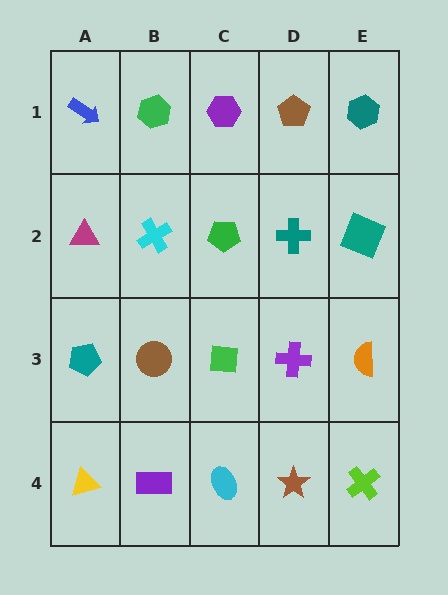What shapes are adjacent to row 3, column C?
A green pentagon (row 2, column C), a cyan ellipse (row 4, column C), a brown circle (row 3, column B), a purple cross (row 3, column D).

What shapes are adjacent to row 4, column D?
A purple cross (row 3, column D), a cyan ellipse (row 4, column C), a lime cross (row 4, column E).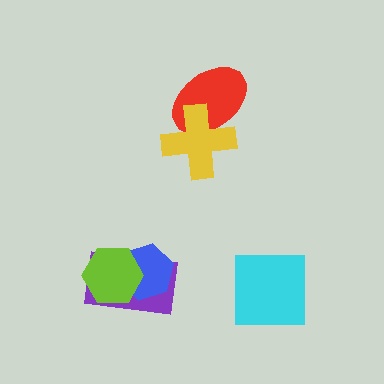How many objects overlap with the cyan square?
0 objects overlap with the cyan square.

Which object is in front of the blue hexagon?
The lime hexagon is in front of the blue hexagon.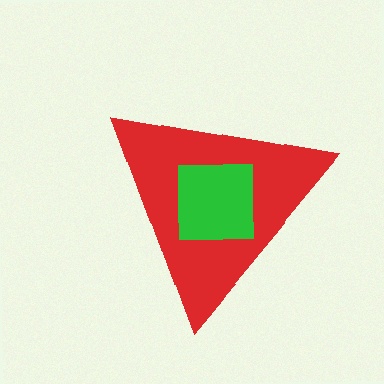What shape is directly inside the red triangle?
The green square.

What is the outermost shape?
The red triangle.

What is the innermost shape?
The green square.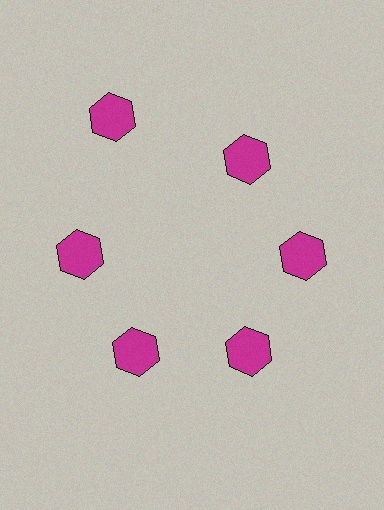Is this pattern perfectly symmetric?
No. The 6 magenta hexagons are arranged in a ring, but one element near the 11 o'clock position is pushed outward from the center, breaking the 6-fold rotational symmetry.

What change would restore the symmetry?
The symmetry would be restored by moving it inward, back onto the ring so that all 6 hexagons sit at equal angles and equal distance from the center.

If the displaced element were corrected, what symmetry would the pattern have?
It would have 6-fold rotational symmetry — the pattern would map onto itself every 60 degrees.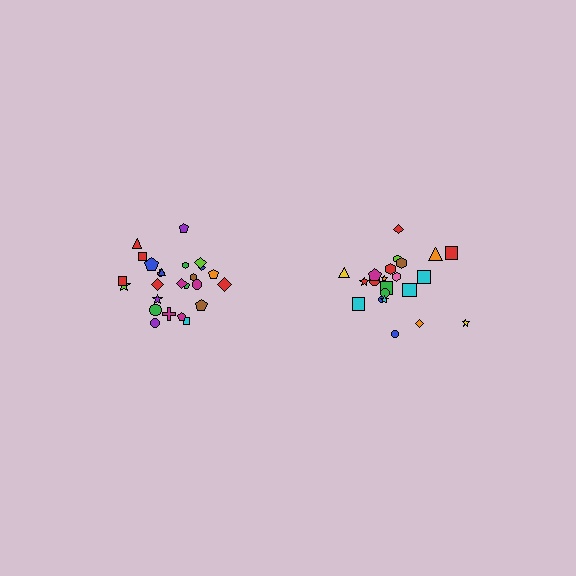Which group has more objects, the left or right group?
The left group.